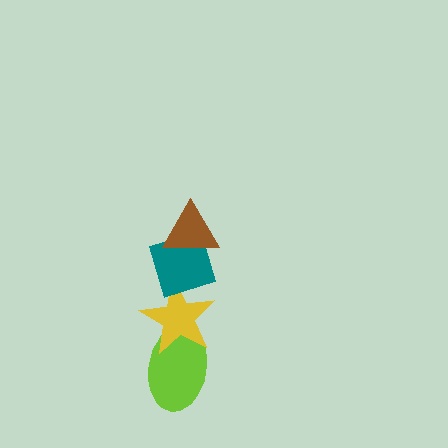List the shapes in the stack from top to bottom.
From top to bottom: the brown triangle, the teal diamond, the yellow star, the lime ellipse.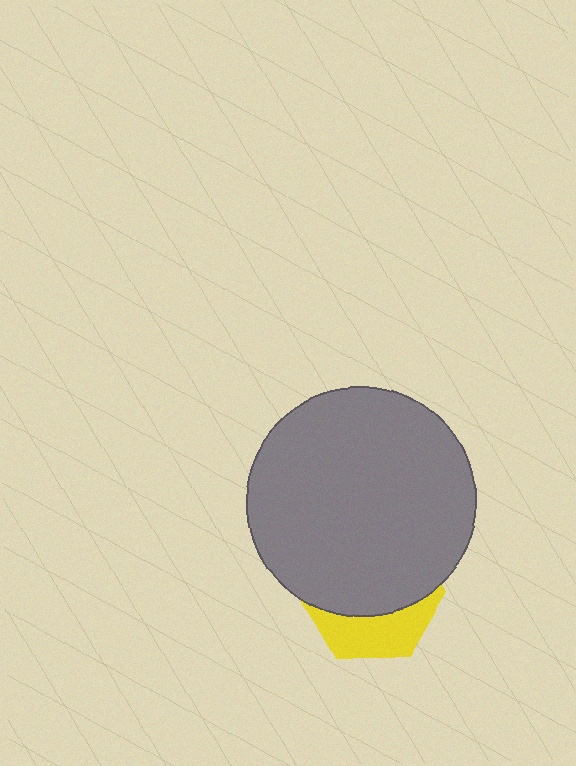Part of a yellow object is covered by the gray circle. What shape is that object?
It is a hexagon.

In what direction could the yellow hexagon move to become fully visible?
The yellow hexagon could move down. That would shift it out from behind the gray circle entirely.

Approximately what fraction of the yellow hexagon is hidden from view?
Roughly 65% of the yellow hexagon is hidden behind the gray circle.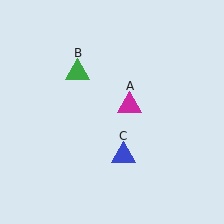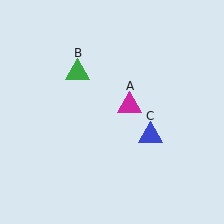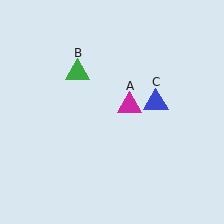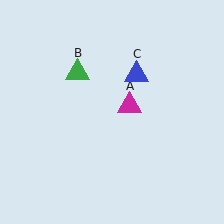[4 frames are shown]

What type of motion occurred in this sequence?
The blue triangle (object C) rotated counterclockwise around the center of the scene.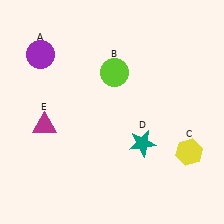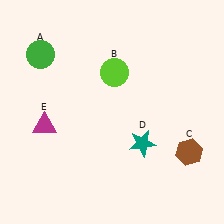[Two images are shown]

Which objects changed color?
A changed from purple to green. C changed from yellow to brown.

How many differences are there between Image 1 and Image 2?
There are 2 differences between the two images.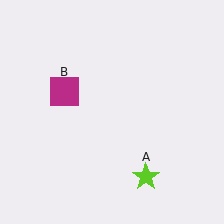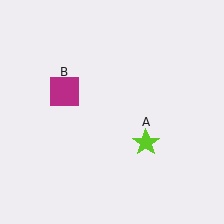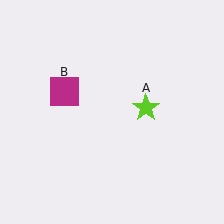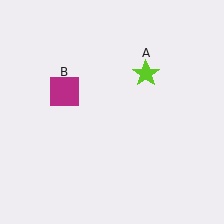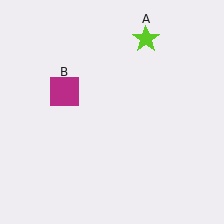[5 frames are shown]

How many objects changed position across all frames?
1 object changed position: lime star (object A).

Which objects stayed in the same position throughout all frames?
Magenta square (object B) remained stationary.